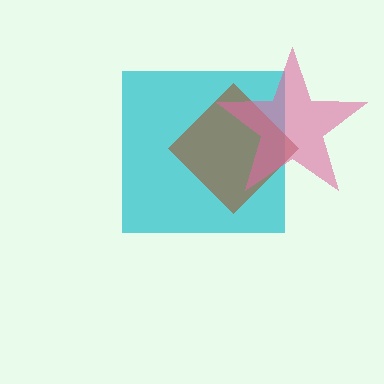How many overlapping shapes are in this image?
There are 3 overlapping shapes in the image.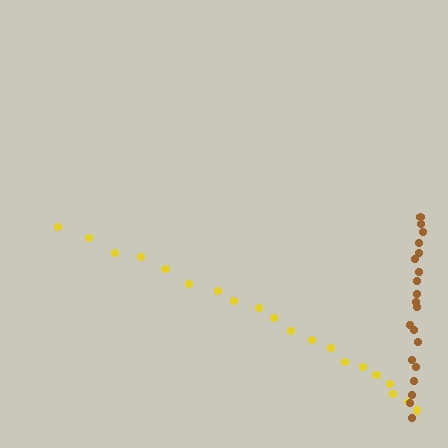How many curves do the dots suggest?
There are 2 distinct paths.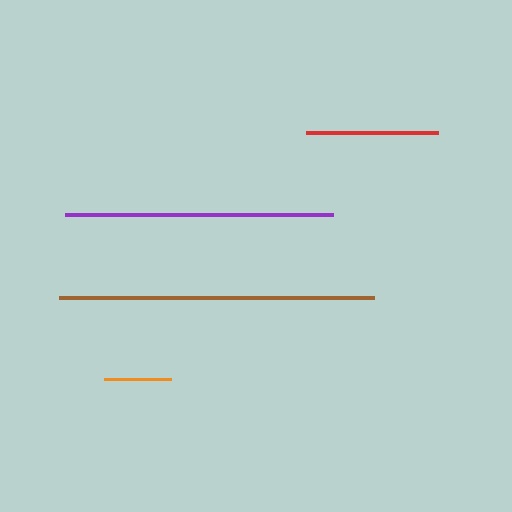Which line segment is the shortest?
The orange line is the shortest at approximately 67 pixels.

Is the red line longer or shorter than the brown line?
The brown line is longer than the red line.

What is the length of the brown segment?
The brown segment is approximately 315 pixels long.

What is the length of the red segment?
The red segment is approximately 133 pixels long.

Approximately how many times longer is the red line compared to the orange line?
The red line is approximately 2.0 times the length of the orange line.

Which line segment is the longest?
The brown line is the longest at approximately 315 pixels.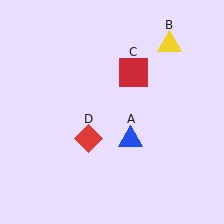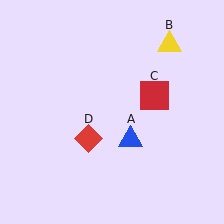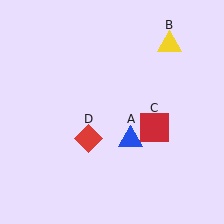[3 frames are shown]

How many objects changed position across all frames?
1 object changed position: red square (object C).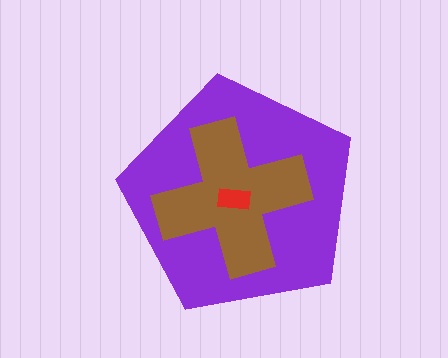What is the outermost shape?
The purple pentagon.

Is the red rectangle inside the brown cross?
Yes.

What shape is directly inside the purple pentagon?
The brown cross.